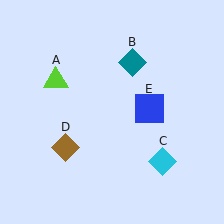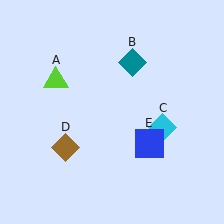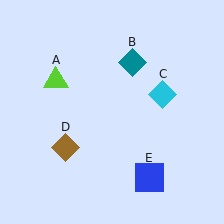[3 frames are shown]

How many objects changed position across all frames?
2 objects changed position: cyan diamond (object C), blue square (object E).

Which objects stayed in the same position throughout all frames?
Lime triangle (object A) and teal diamond (object B) and brown diamond (object D) remained stationary.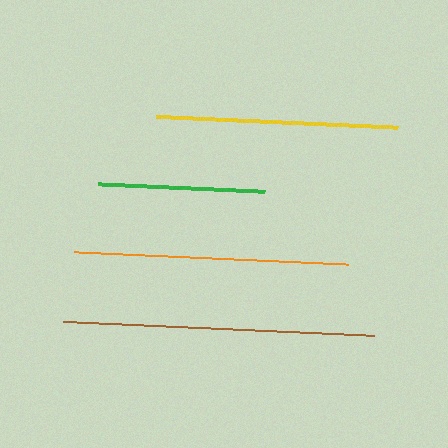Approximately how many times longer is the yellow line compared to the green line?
The yellow line is approximately 1.5 times the length of the green line.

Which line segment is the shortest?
The green line is the shortest at approximately 167 pixels.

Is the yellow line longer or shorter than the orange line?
The orange line is longer than the yellow line.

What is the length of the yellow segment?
The yellow segment is approximately 242 pixels long.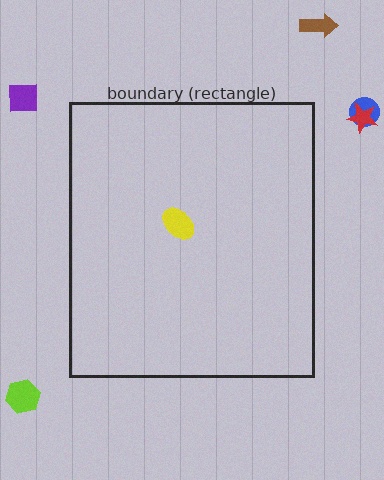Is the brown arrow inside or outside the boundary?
Outside.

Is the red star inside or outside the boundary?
Outside.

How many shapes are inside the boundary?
1 inside, 5 outside.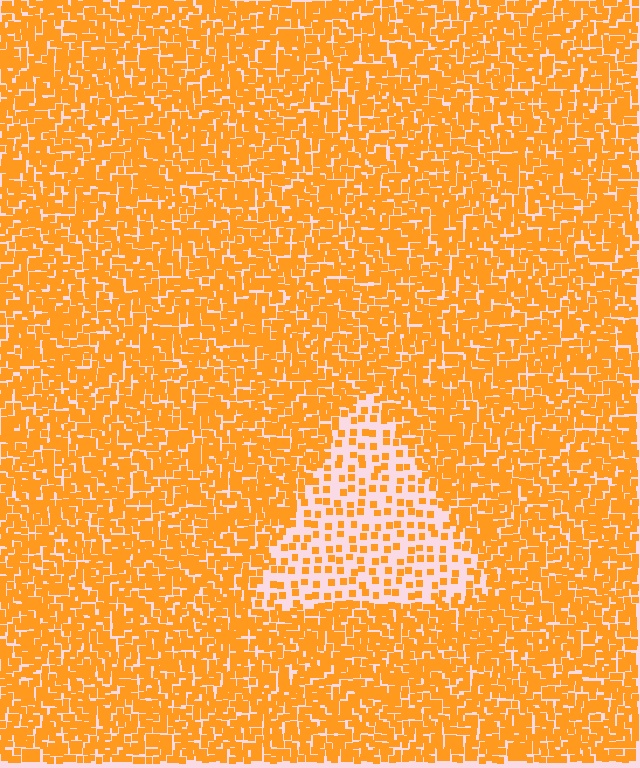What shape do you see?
I see a triangle.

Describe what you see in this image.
The image contains small orange elements arranged at two different densities. A triangle-shaped region is visible where the elements are less densely packed than the surrounding area.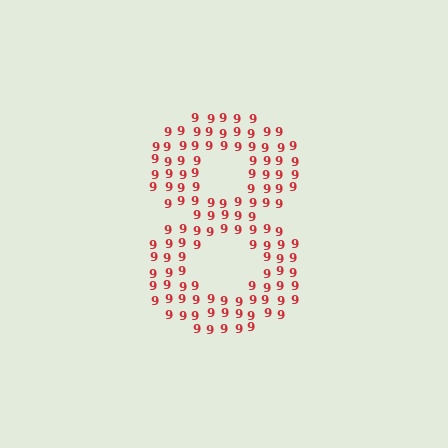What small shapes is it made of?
It is made of small digit 9's.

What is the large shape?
The large shape is the digit 8.